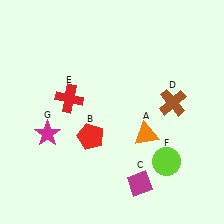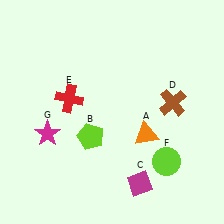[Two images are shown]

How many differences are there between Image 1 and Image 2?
There is 1 difference between the two images.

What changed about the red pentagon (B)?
In Image 1, B is red. In Image 2, it changed to lime.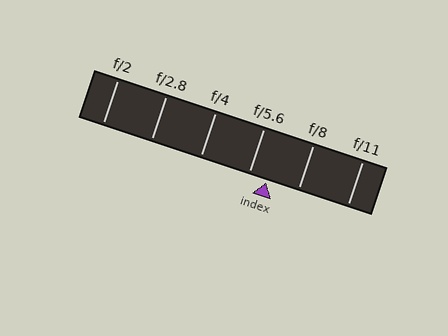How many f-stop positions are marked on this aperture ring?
There are 6 f-stop positions marked.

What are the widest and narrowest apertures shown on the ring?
The widest aperture shown is f/2 and the narrowest is f/11.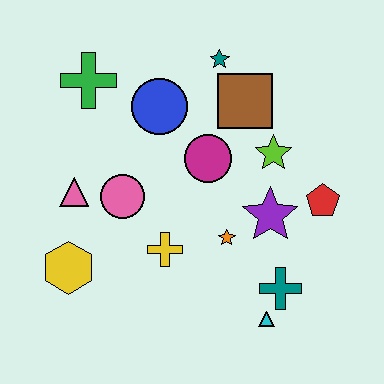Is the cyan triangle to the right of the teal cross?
No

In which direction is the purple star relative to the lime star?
The purple star is below the lime star.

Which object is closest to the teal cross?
The cyan triangle is closest to the teal cross.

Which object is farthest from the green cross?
The cyan triangle is farthest from the green cross.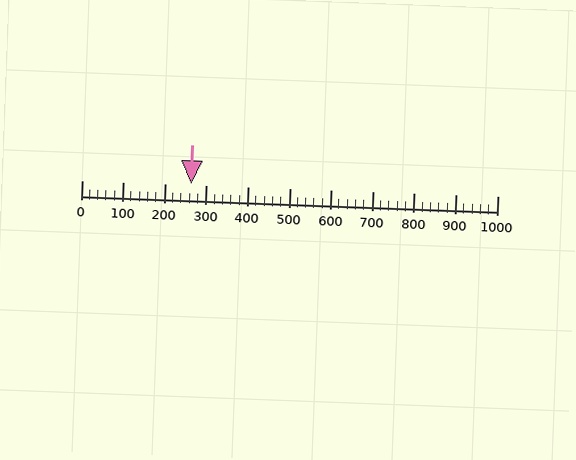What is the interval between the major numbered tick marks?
The major tick marks are spaced 100 units apart.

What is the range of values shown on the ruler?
The ruler shows values from 0 to 1000.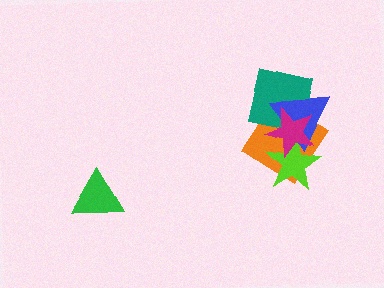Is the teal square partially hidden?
Yes, it is partially covered by another shape.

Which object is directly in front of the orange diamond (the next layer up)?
The lime star is directly in front of the orange diamond.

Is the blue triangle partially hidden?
Yes, it is partially covered by another shape.